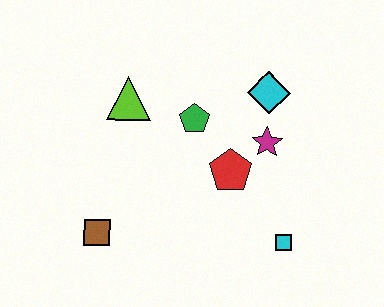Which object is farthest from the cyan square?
The lime triangle is farthest from the cyan square.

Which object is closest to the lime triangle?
The green pentagon is closest to the lime triangle.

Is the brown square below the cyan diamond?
Yes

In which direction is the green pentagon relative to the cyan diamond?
The green pentagon is to the left of the cyan diamond.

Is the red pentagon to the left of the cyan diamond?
Yes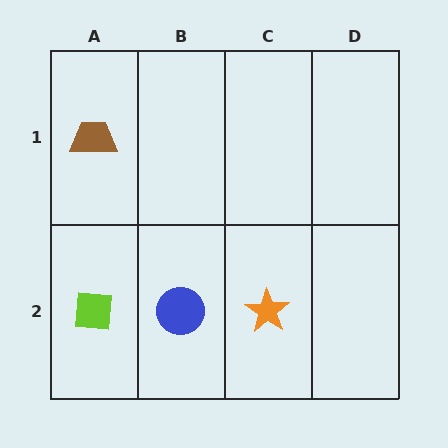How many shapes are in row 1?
1 shape.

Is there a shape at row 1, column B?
No, that cell is empty.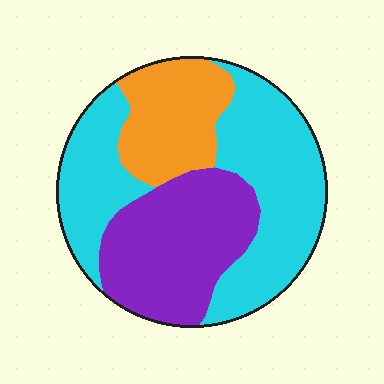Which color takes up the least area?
Orange, at roughly 20%.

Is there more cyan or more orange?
Cyan.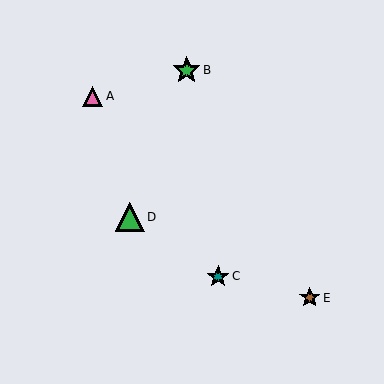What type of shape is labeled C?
Shape C is a teal star.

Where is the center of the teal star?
The center of the teal star is at (218, 276).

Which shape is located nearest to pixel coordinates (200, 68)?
The green star (labeled B) at (187, 70) is nearest to that location.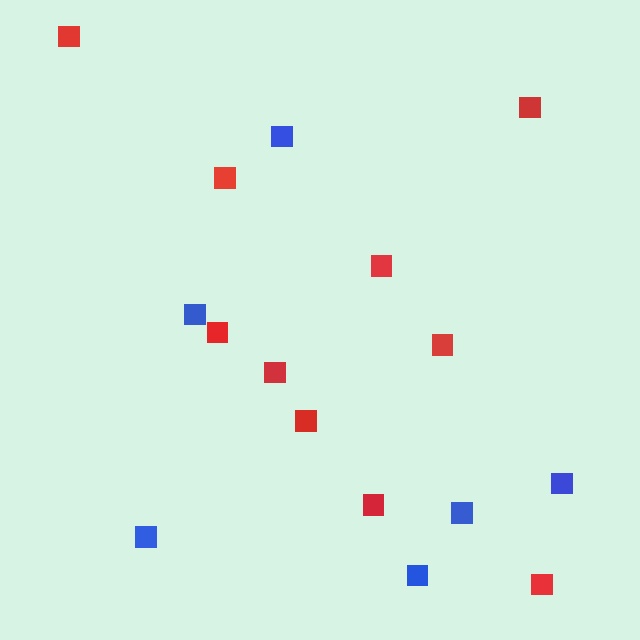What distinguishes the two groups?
There are 2 groups: one group of red squares (10) and one group of blue squares (6).